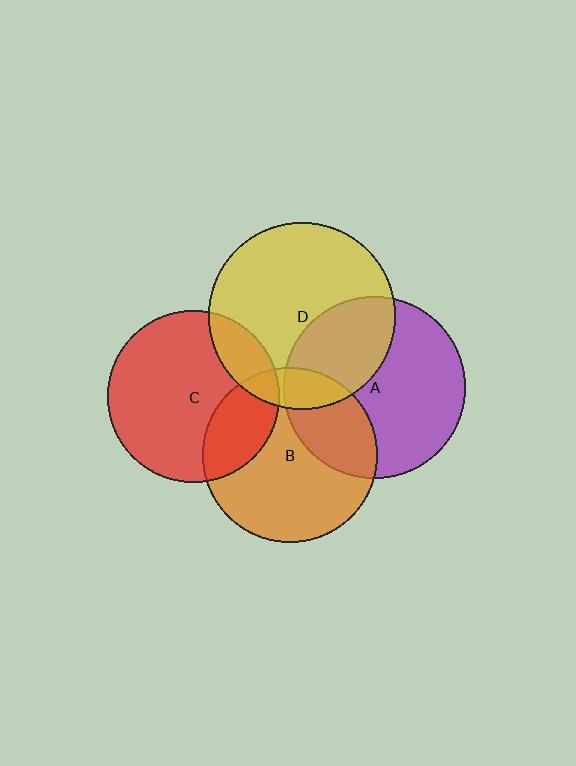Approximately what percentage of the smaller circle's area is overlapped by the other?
Approximately 35%.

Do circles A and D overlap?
Yes.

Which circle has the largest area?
Circle D (yellow).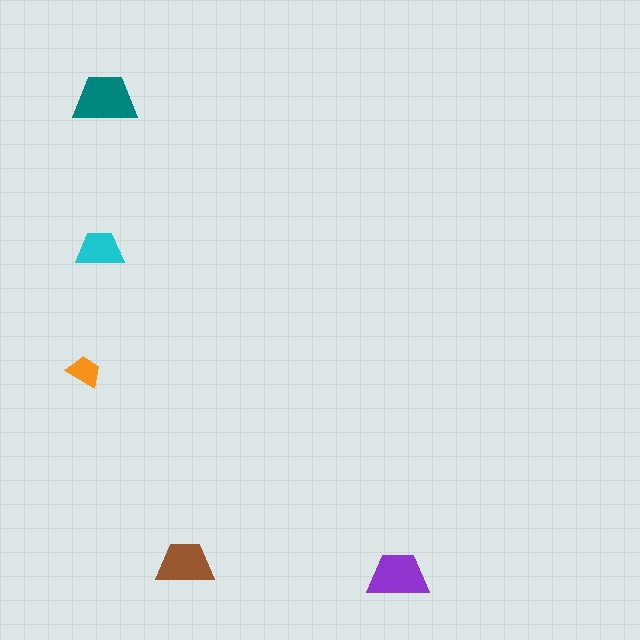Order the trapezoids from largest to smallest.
the teal one, the purple one, the brown one, the cyan one, the orange one.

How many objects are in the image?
There are 5 objects in the image.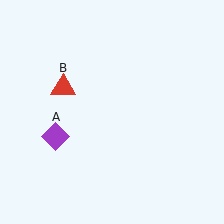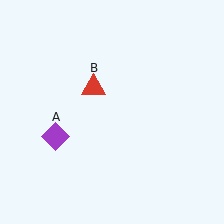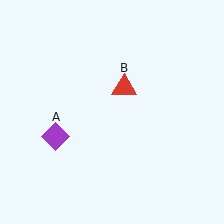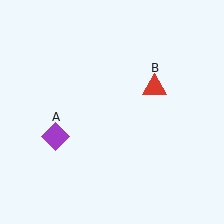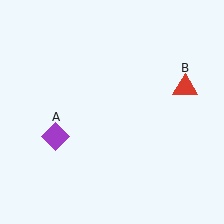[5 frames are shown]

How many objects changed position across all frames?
1 object changed position: red triangle (object B).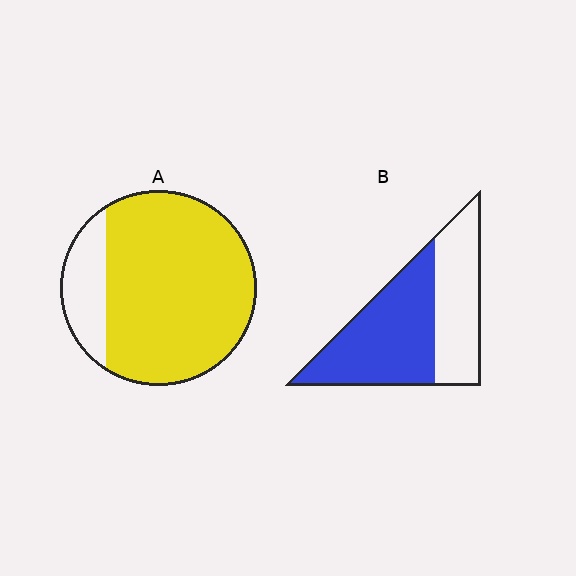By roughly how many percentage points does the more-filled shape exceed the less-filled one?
By roughly 25 percentage points (A over B).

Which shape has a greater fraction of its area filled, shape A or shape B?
Shape A.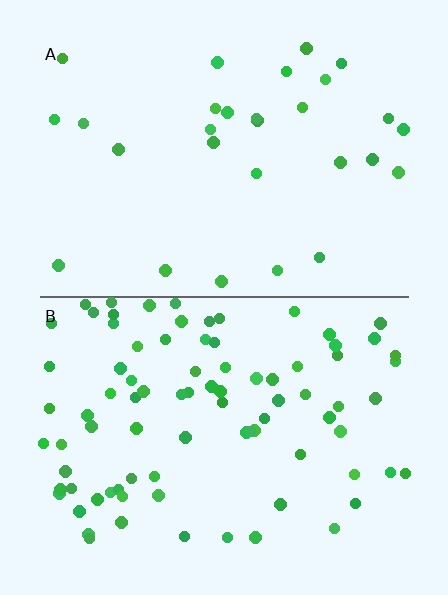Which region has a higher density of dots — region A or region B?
B (the bottom).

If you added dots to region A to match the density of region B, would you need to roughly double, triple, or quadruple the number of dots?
Approximately triple.